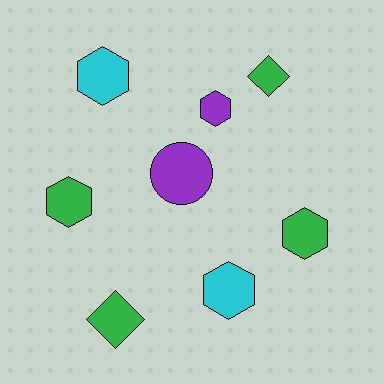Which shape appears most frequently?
Hexagon, with 5 objects.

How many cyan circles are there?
There are no cyan circles.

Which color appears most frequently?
Green, with 4 objects.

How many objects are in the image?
There are 8 objects.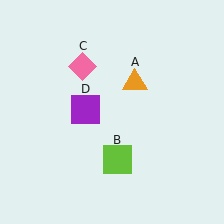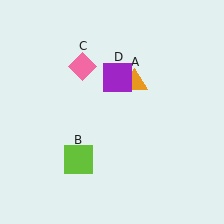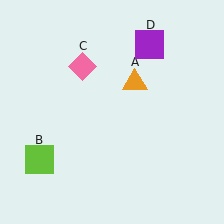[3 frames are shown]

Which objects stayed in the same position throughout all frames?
Orange triangle (object A) and pink diamond (object C) remained stationary.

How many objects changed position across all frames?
2 objects changed position: lime square (object B), purple square (object D).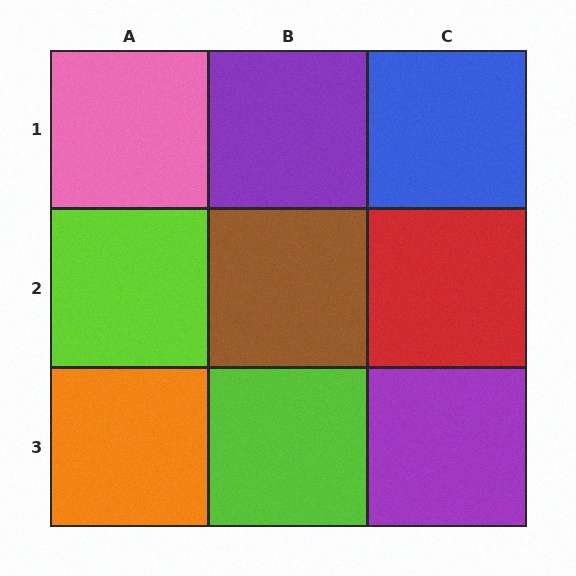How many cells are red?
1 cell is red.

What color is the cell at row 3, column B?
Lime.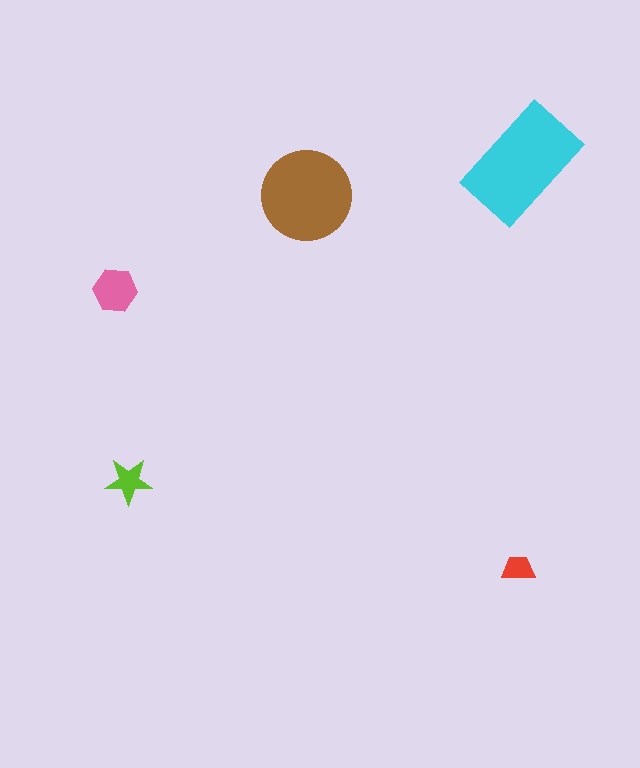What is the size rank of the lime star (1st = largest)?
4th.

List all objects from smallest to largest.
The red trapezoid, the lime star, the pink hexagon, the brown circle, the cyan rectangle.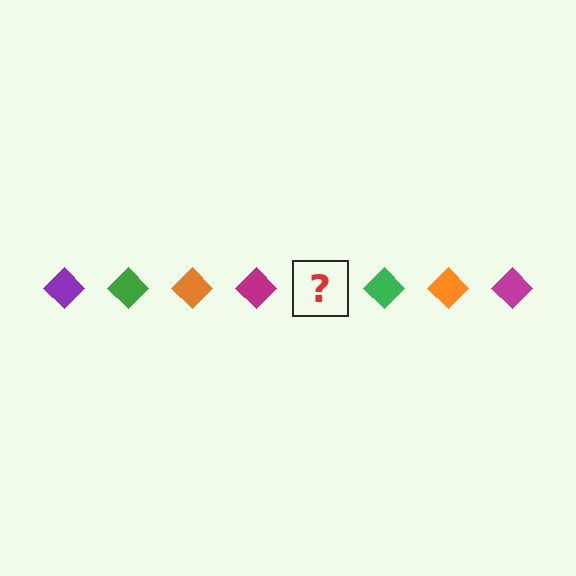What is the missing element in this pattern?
The missing element is a purple diamond.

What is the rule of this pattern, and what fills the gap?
The rule is that the pattern cycles through purple, green, orange, magenta diamonds. The gap should be filled with a purple diamond.